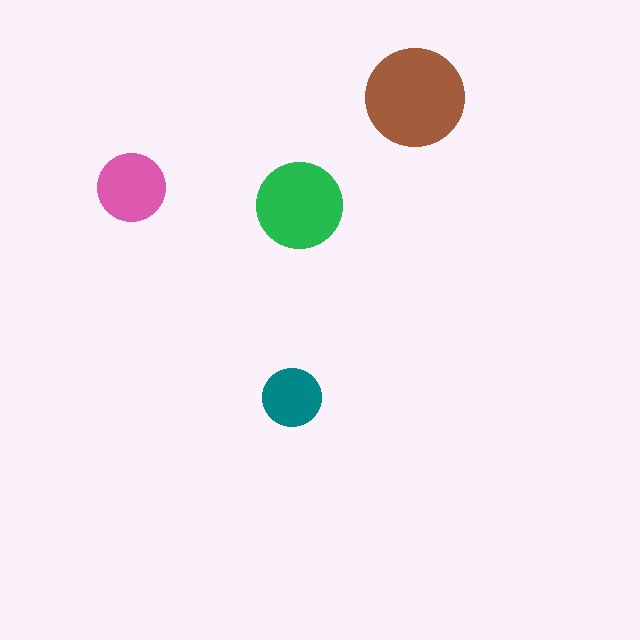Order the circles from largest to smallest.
the brown one, the green one, the pink one, the teal one.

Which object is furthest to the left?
The pink circle is leftmost.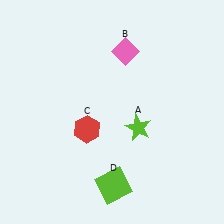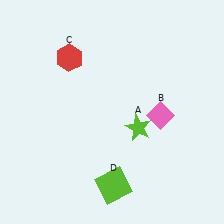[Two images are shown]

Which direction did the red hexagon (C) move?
The red hexagon (C) moved up.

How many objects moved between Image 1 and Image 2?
2 objects moved between the two images.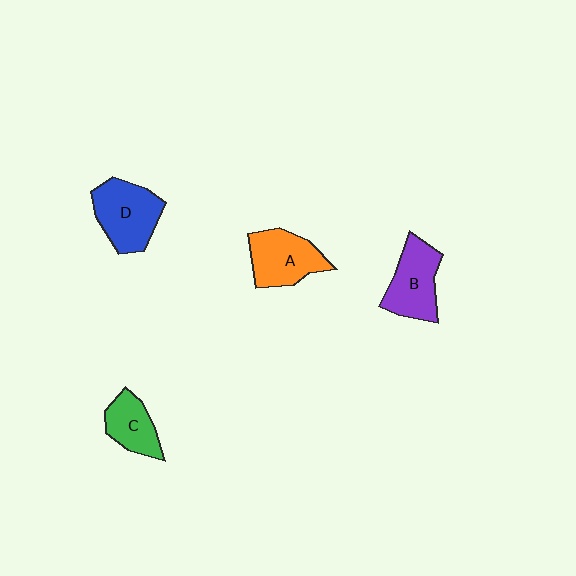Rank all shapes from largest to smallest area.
From largest to smallest: D (blue), A (orange), B (purple), C (green).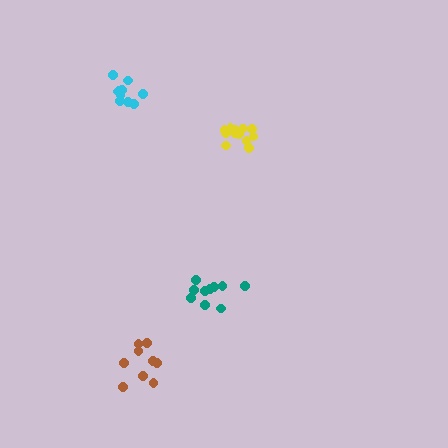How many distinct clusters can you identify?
There are 4 distinct clusters.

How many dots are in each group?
Group 1: 10 dots, Group 2: 10 dots, Group 3: 12 dots, Group 4: 9 dots (41 total).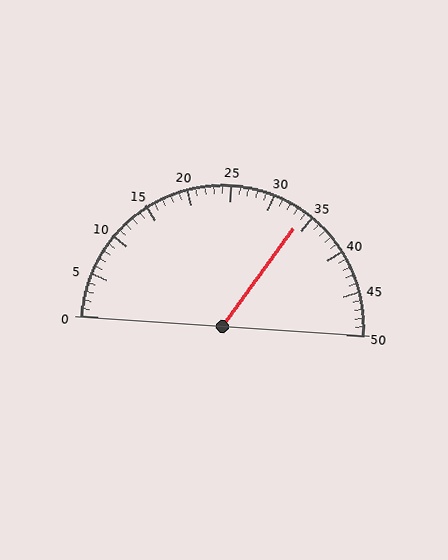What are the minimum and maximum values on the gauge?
The gauge ranges from 0 to 50.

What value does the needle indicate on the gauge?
The needle indicates approximately 34.